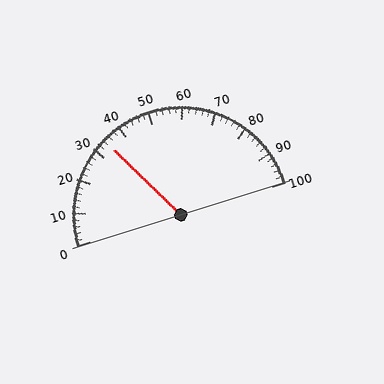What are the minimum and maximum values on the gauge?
The gauge ranges from 0 to 100.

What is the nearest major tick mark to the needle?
The nearest major tick mark is 30.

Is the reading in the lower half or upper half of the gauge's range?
The reading is in the lower half of the range (0 to 100).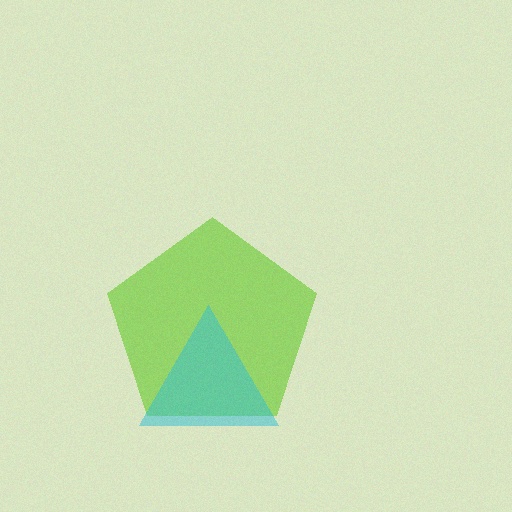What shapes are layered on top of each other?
The layered shapes are: a lime pentagon, a cyan triangle.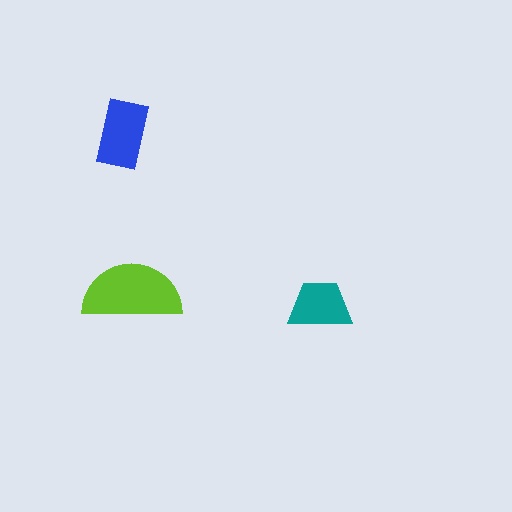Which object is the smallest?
The teal trapezoid.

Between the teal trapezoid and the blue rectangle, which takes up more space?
The blue rectangle.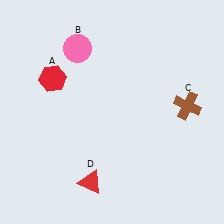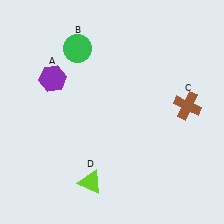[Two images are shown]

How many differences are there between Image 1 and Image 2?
There are 3 differences between the two images.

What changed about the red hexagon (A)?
In Image 1, A is red. In Image 2, it changed to purple.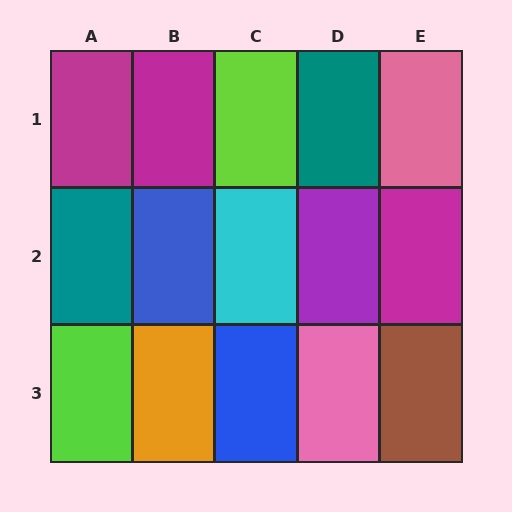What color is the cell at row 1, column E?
Pink.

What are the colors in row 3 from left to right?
Lime, orange, blue, pink, brown.